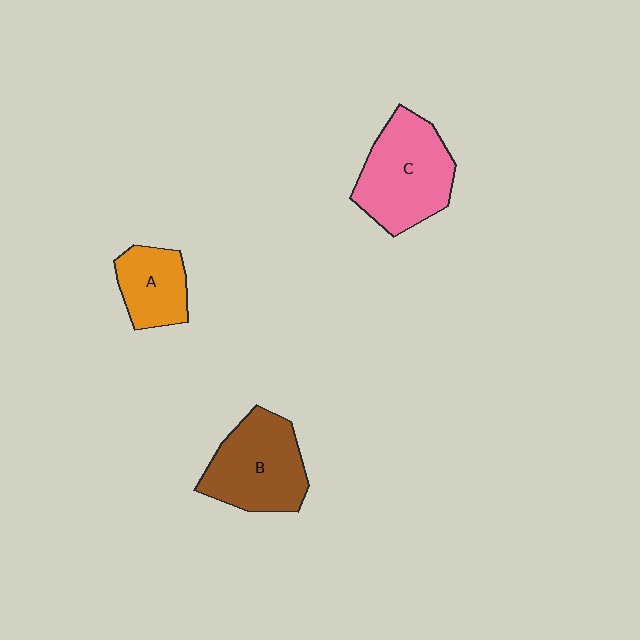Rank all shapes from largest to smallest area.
From largest to smallest: C (pink), B (brown), A (orange).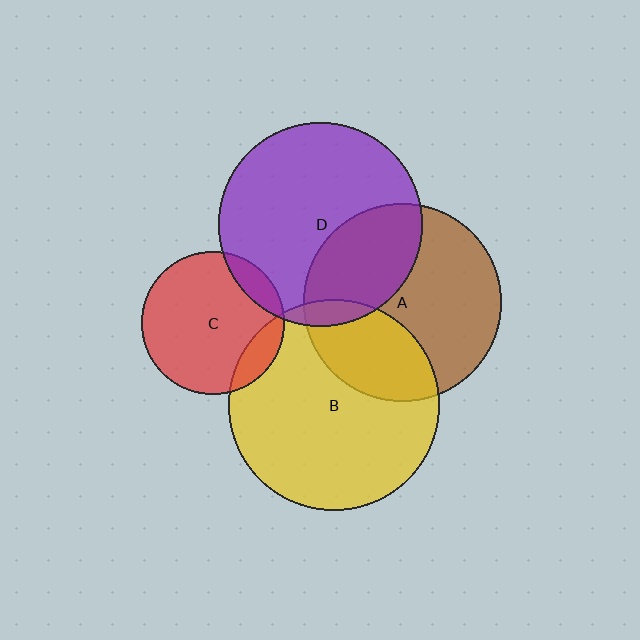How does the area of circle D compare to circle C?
Approximately 2.0 times.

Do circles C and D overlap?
Yes.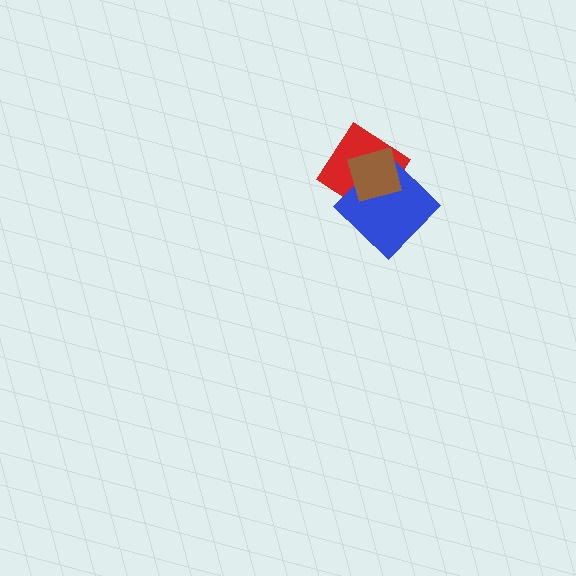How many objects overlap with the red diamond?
2 objects overlap with the red diamond.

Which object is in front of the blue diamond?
The brown diamond is in front of the blue diamond.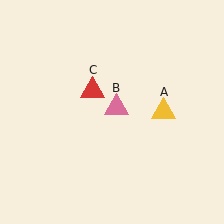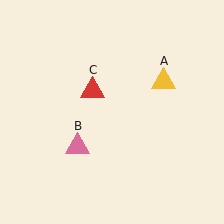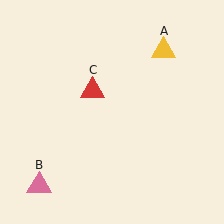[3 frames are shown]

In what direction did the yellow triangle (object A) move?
The yellow triangle (object A) moved up.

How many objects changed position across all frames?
2 objects changed position: yellow triangle (object A), pink triangle (object B).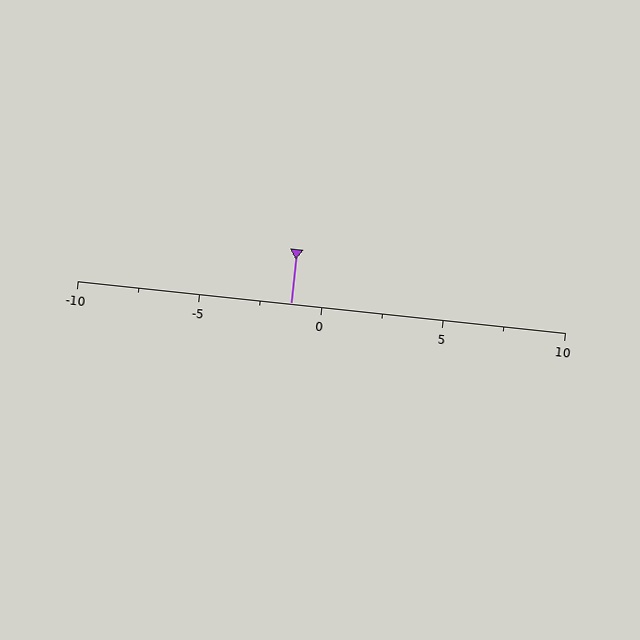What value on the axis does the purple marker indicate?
The marker indicates approximately -1.2.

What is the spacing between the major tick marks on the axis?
The major ticks are spaced 5 apart.